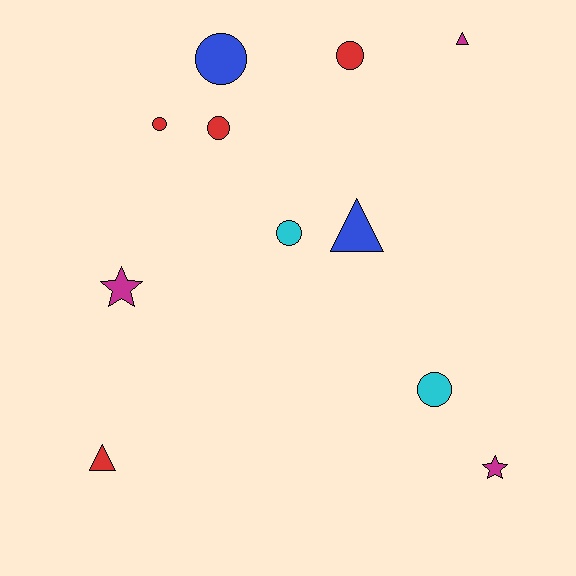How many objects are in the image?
There are 11 objects.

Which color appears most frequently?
Red, with 4 objects.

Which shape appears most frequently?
Circle, with 6 objects.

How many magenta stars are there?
There are 2 magenta stars.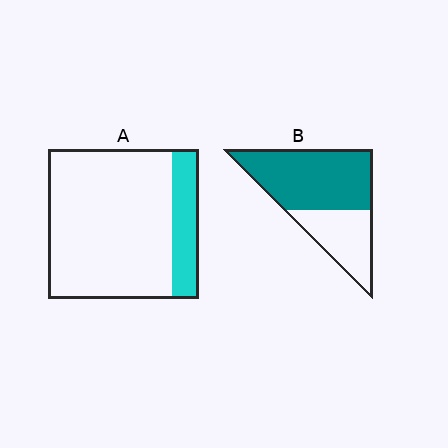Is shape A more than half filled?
No.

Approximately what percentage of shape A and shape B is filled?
A is approximately 20% and B is approximately 65%.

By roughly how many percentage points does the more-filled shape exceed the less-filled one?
By roughly 45 percentage points (B over A).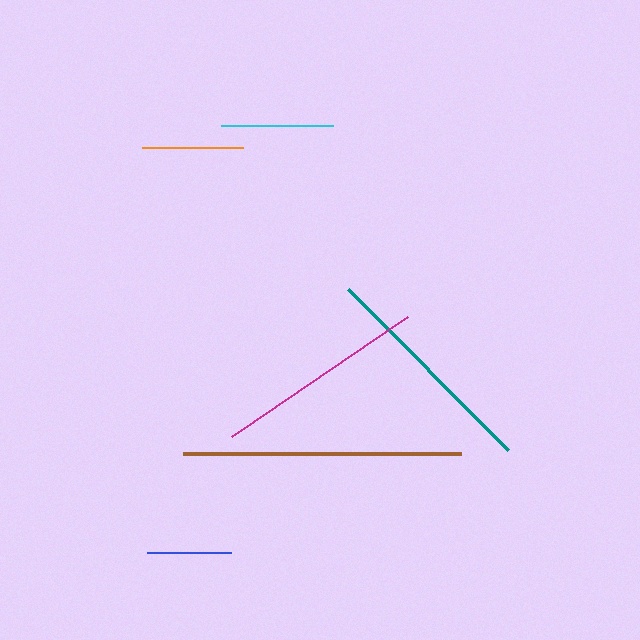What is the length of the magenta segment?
The magenta segment is approximately 213 pixels long.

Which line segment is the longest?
The brown line is the longest at approximately 278 pixels.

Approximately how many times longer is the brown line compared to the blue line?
The brown line is approximately 3.3 times the length of the blue line.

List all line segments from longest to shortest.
From longest to shortest: brown, teal, magenta, cyan, orange, blue.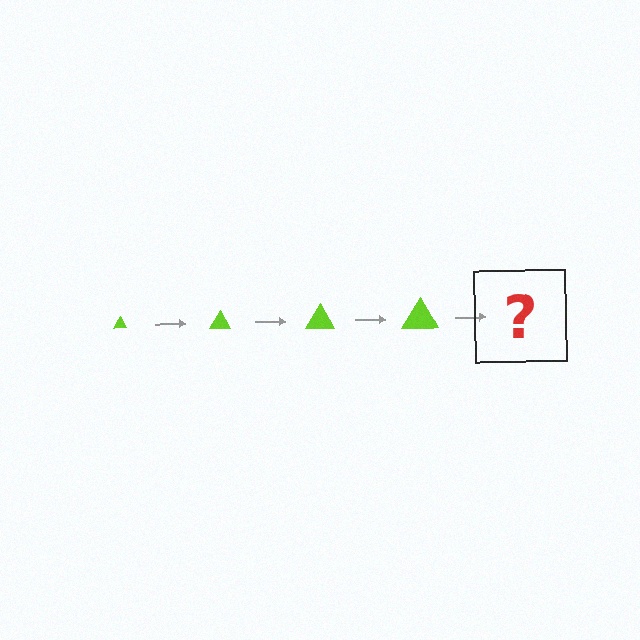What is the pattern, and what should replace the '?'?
The pattern is that the triangle gets progressively larger each step. The '?' should be a lime triangle, larger than the previous one.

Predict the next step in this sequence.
The next step is a lime triangle, larger than the previous one.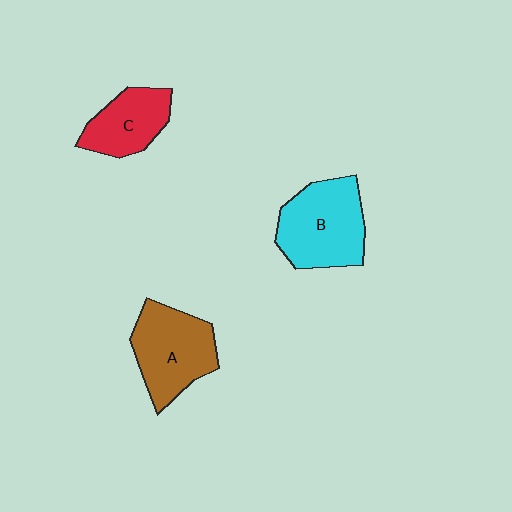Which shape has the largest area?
Shape B (cyan).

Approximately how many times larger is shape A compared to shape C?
Approximately 1.4 times.